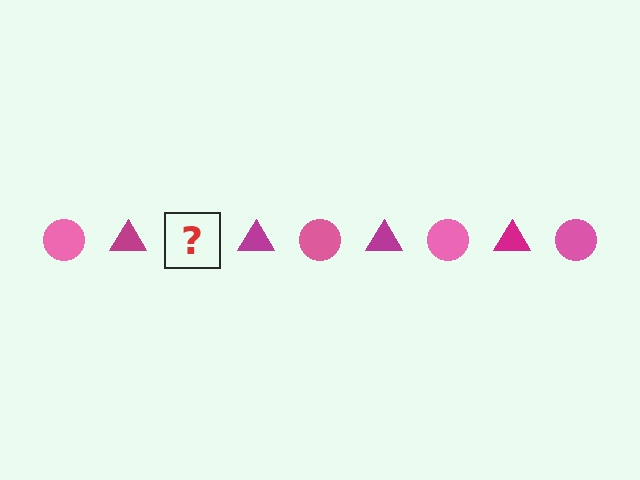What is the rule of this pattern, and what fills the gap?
The rule is that the pattern alternates between pink circle and magenta triangle. The gap should be filled with a pink circle.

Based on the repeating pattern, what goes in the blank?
The blank should be a pink circle.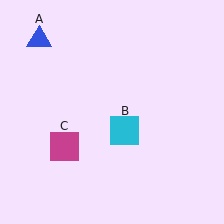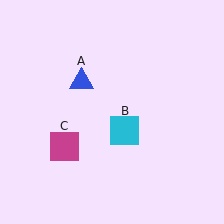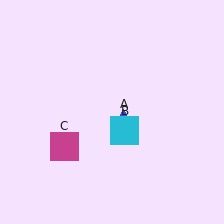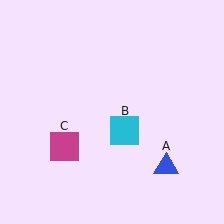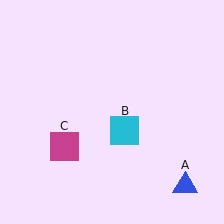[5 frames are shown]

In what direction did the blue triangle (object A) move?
The blue triangle (object A) moved down and to the right.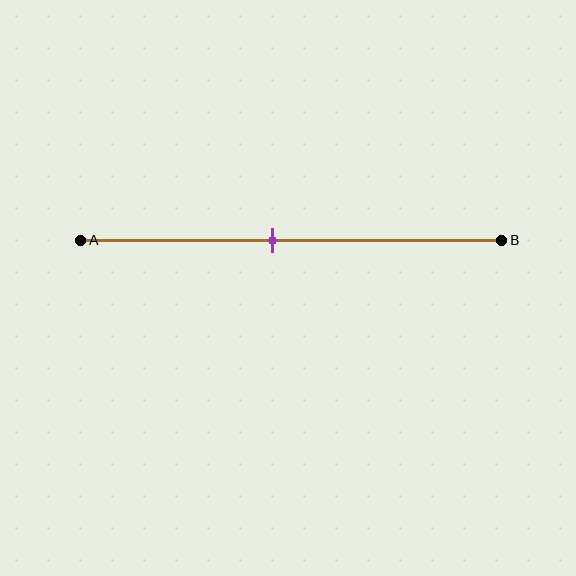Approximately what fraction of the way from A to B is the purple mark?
The purple mark is approximately 45% of the way from A to B.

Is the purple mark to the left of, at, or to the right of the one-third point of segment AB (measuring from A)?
The purple mark is to the right of the one-third point of segment AB.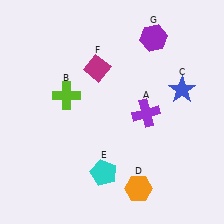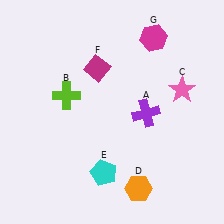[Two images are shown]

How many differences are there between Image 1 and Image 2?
There are 2 differences between the two images.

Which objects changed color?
C changed from blue to pink. G changed from purple to magenta.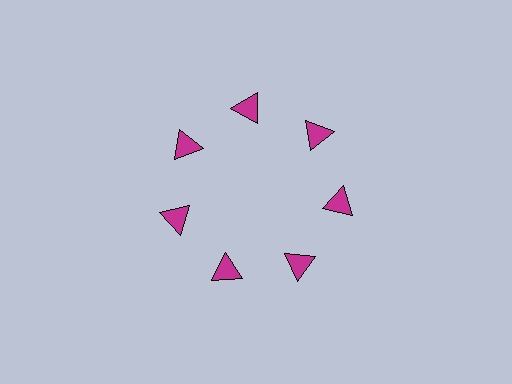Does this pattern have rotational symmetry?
Yes, this pattern has 7-fold rotational symmetry. It looks the same after rotating 51 degrees around the center.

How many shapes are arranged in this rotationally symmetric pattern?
There are 7 shapes, arranged in 7 groups of 1.